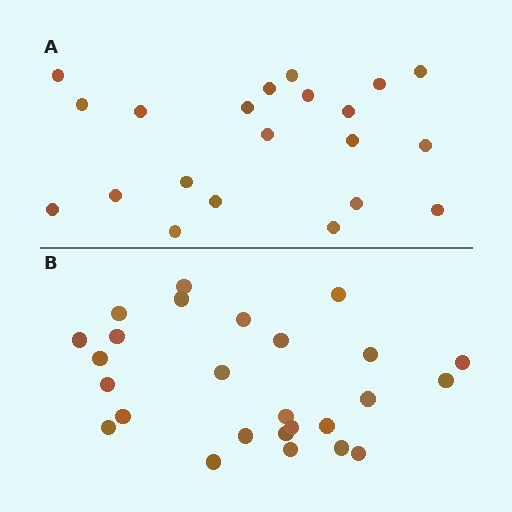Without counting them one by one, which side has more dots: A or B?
Region B (the bottom region) has more dots.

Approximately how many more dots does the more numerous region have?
Region B has about 5 more dots than region A.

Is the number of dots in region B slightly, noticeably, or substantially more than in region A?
Region B has only slightly more — the two regions are fairly close. The ratio is roughly 1.2 to 1.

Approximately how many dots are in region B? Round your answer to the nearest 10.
About 30 dots. (The exact count is 26, which rounds to 30.)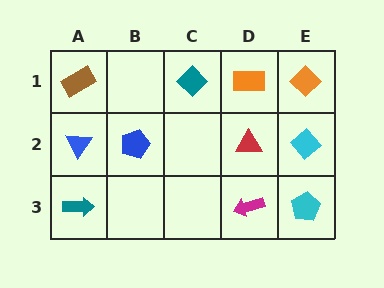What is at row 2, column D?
A red triangle.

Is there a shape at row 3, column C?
No, that cell is empty.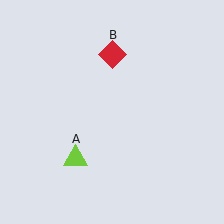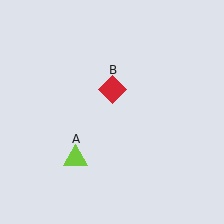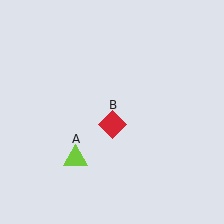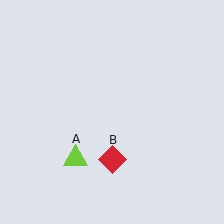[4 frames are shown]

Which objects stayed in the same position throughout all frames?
Lime triangle (object A) remained stationary.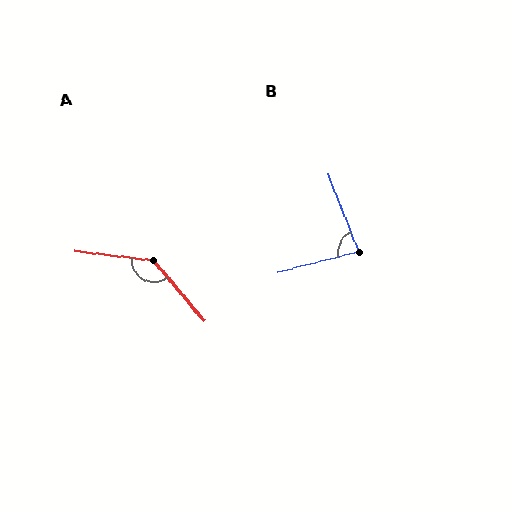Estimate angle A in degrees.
Approximately 137 degrees.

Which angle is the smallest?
B, at approximately 83 degrees.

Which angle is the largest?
A, at approximately 137 degrees.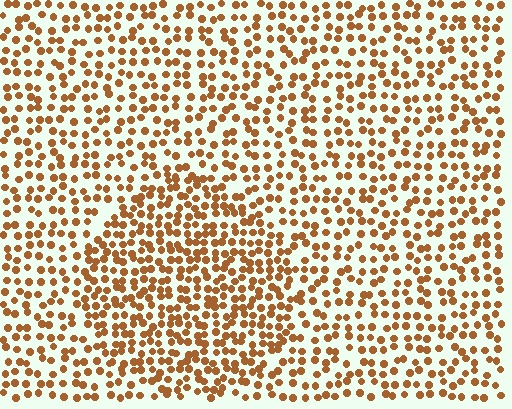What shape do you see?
I see a circle.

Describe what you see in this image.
The image contains small brown elements arranged at two different densities. A circle-shaped region is visible where the elements are more densely packed than the surrounding area.